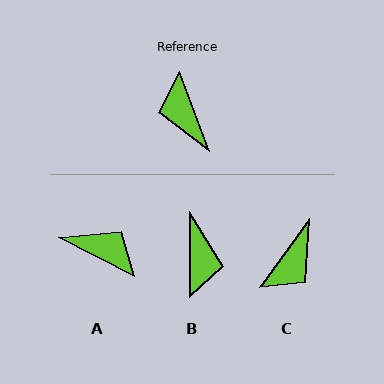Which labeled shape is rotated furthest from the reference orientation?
B, about 159 degrees away.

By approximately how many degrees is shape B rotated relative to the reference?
Approximately 159 degrees counter-clockwise.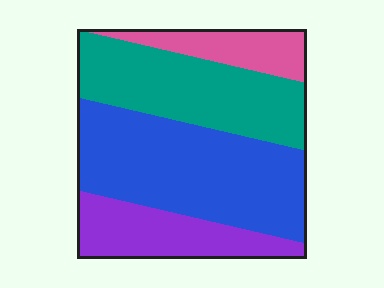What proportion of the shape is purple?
Purple covers about 20% of the shape.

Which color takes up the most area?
Blue, at roughly 40%.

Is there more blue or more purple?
Blue.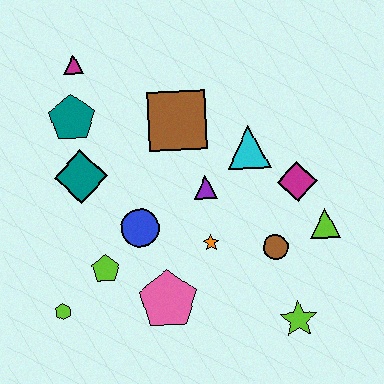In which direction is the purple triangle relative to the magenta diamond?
The purple triangle is to the left of the magenta diamond.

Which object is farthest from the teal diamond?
The lime star is farthest from the teal diamond.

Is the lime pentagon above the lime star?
Yes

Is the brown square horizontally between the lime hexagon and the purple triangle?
Yes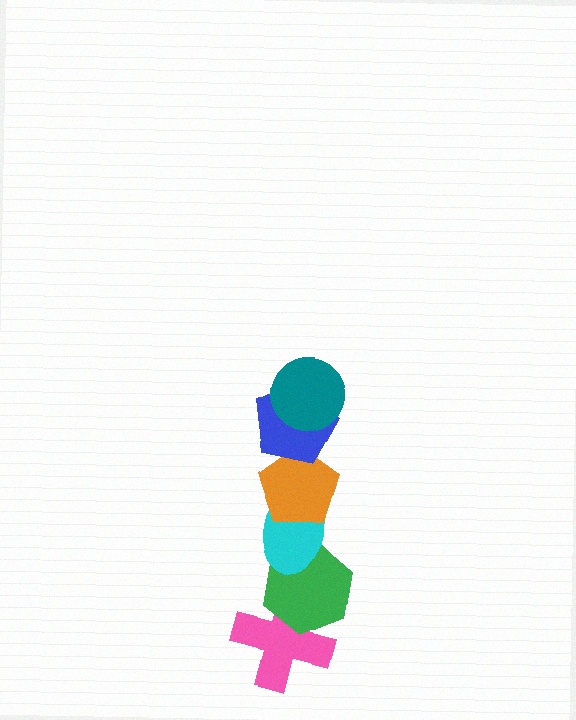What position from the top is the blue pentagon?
The blue pentagon is 2nd from the top.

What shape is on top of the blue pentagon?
The teal circle is on top of the blue pentagon.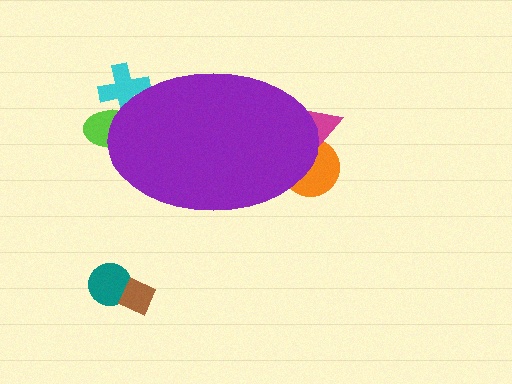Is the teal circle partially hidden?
No, the teal circle is fully visible.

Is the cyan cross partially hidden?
Yes, the cyan cross is partially hidden behind the purple ellipse.